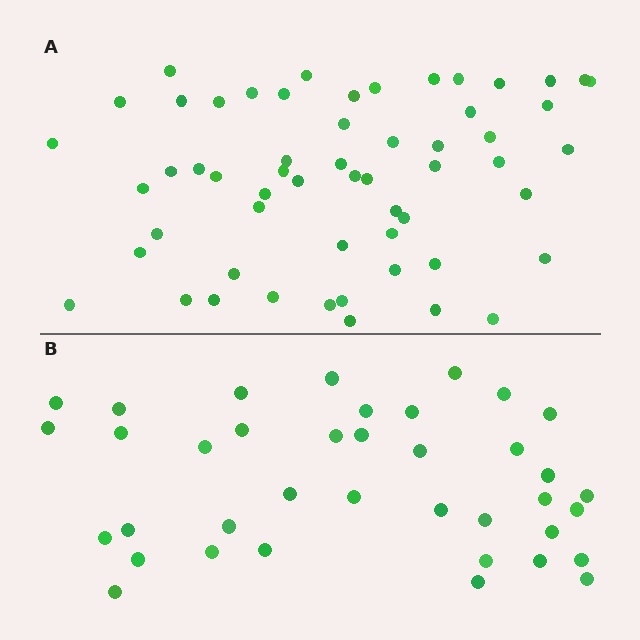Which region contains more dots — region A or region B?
Region A (the top region) has more dots.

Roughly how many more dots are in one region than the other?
Region A has approximately 20 more dots than region B.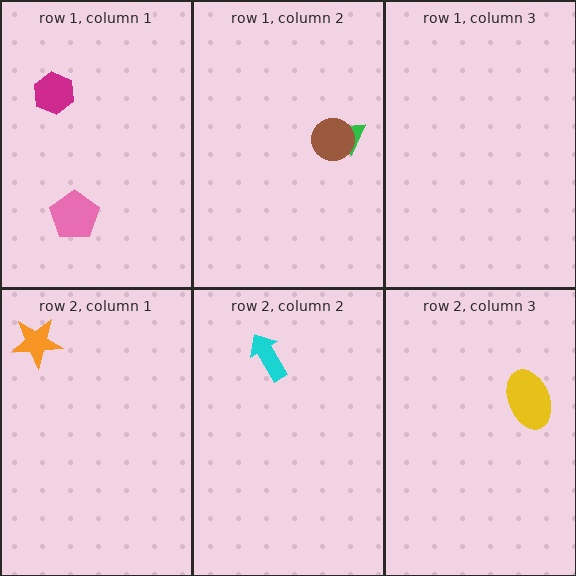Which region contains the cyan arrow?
The row 2, column 2 region.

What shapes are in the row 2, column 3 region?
The yellow ellipse.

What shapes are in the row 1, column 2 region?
The green triangle, the brown circle.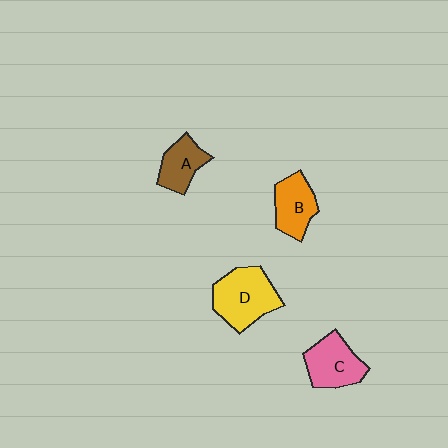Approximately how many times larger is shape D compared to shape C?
Approximately 1.3 times.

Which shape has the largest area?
Shape D (yellow).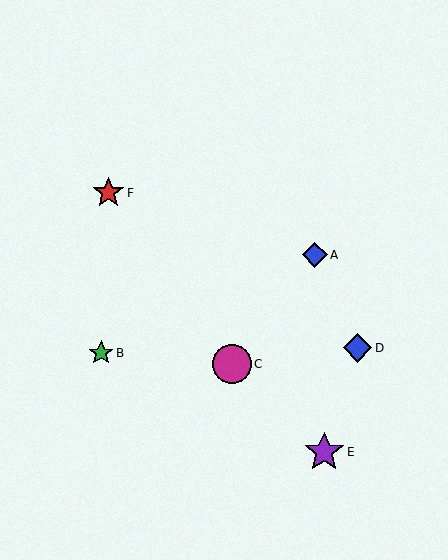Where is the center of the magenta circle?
The center of the magenta circle is at (232, 364).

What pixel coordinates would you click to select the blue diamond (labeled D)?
Click at (357, 348) to select the blue diamond D.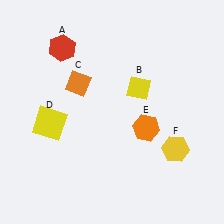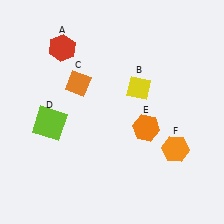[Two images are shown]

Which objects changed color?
D changed from yellow to lime. F changed from yellow to orange.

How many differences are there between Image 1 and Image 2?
There are 2 differences between the two images.